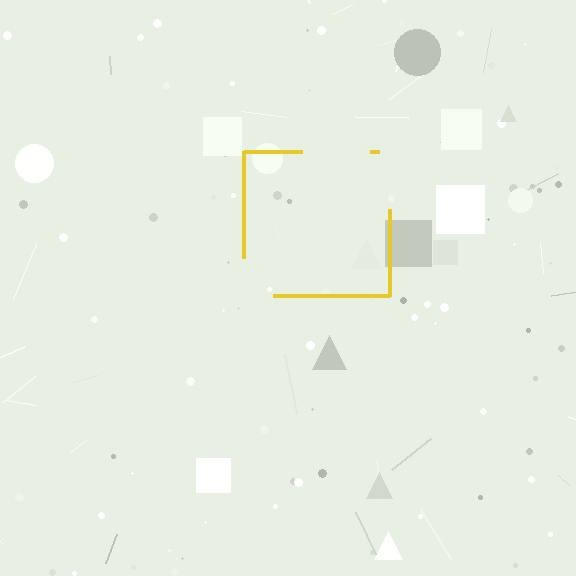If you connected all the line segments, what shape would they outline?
They would outline a square.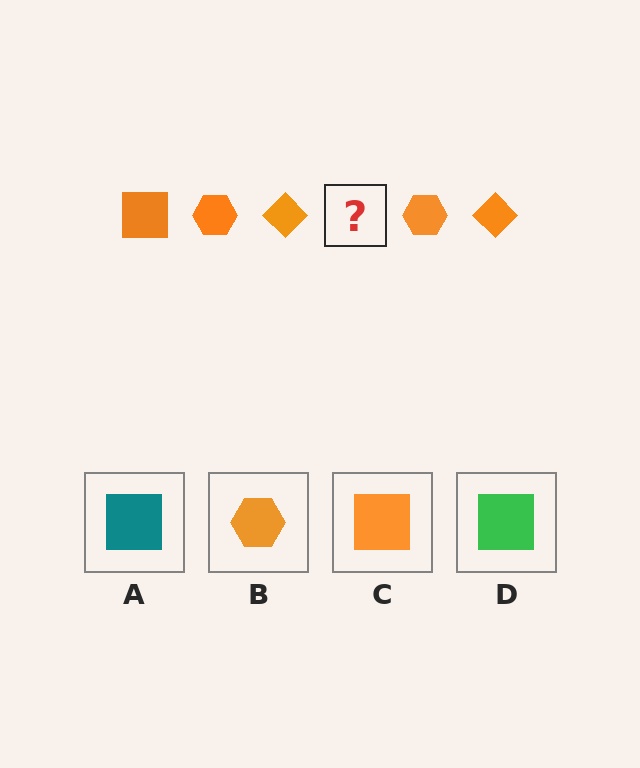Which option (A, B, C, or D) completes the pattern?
C.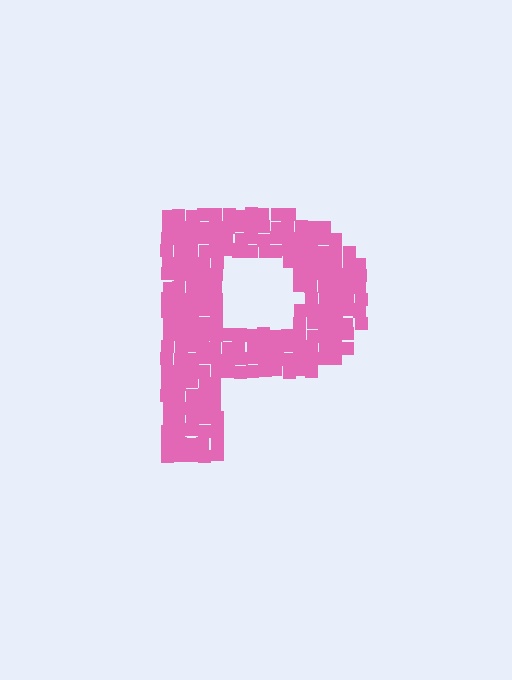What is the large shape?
The large shape is the letter P.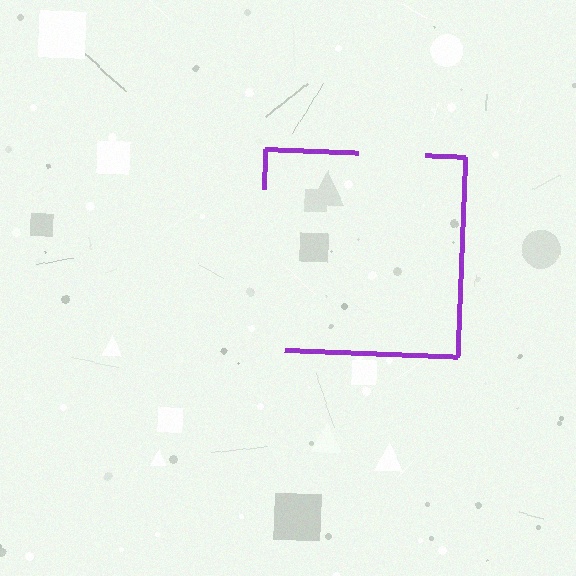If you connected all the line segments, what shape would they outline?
They would outline a square.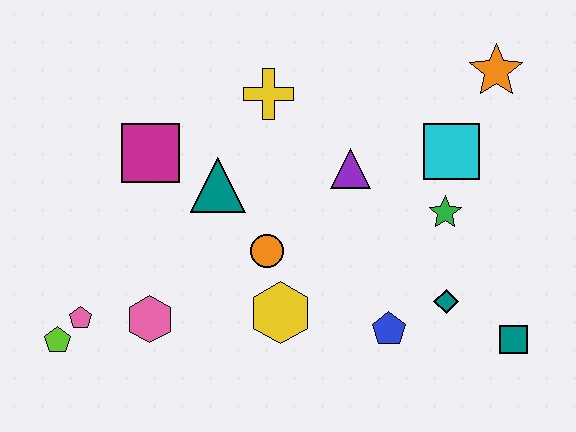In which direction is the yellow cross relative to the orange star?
The yellow cross is to the left of the orange star.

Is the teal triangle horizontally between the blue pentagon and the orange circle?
No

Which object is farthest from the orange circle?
The orange star is farthest from the orange circle.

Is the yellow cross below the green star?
No